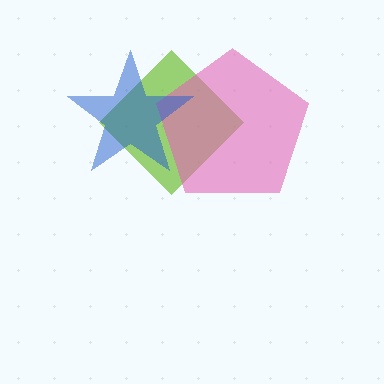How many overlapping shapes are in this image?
There are 3 overlapping shapes in the image.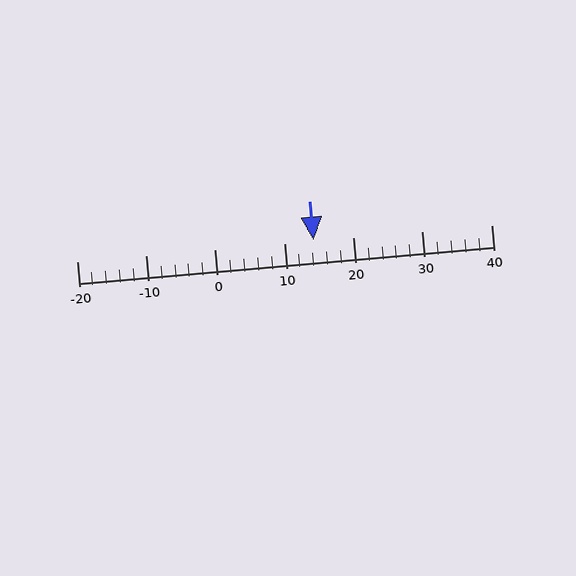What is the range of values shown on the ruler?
The ruler shows values from -20 to 40.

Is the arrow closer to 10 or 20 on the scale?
The arrow is closer to 10.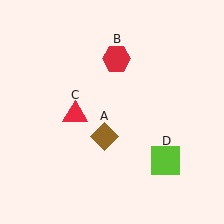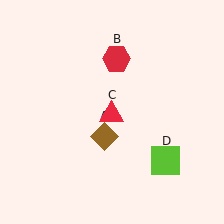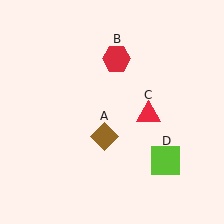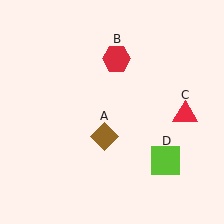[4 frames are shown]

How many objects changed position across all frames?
1 object changed position: red triangle (object C).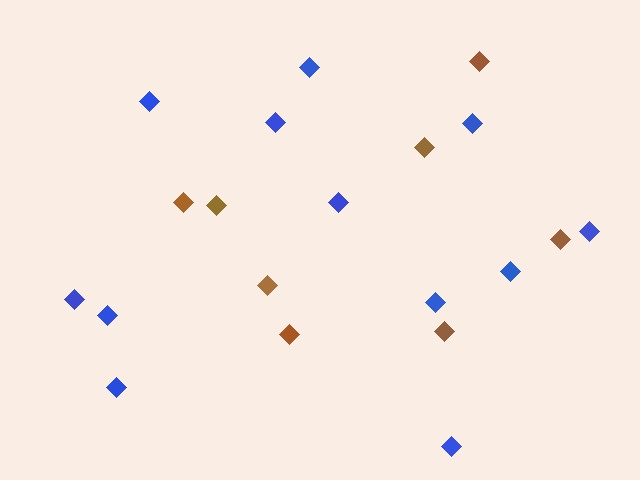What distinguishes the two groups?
There are 2 groups: one group of blue diamonds (12) and one group of brown diamonds (8).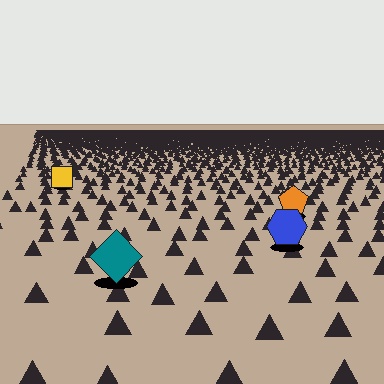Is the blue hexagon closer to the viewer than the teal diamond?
No. The teal diamond is closer — you can tell from the texture gradient: the ground texture is coarser near it.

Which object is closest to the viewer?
The teal diamond is closest. The texture marks near it are larger and more spread out.